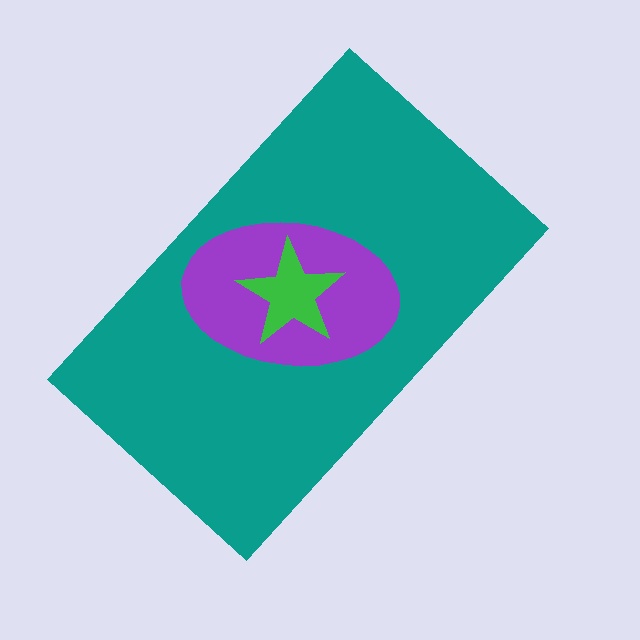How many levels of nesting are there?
3.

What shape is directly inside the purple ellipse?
The green star.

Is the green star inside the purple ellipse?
Yes.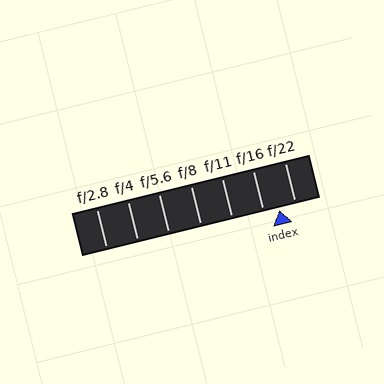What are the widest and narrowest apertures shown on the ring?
The widest aperture shown is f/2.8 and the narrowest is f/22.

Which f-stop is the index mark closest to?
The index mark is closest to f/22.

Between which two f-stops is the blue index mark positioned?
The index mark is between f/16 and f/22.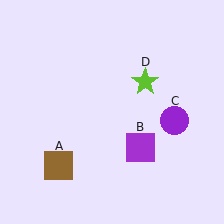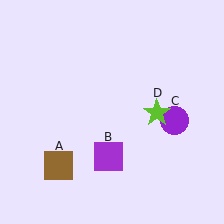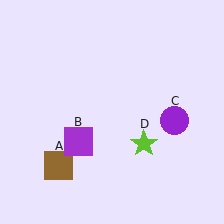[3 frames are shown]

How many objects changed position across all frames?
2 objects changed position: purple square (object B), lime star (object D).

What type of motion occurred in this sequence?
The purple square (object B), lime star (object D) rotated clockwise around the center of the scene.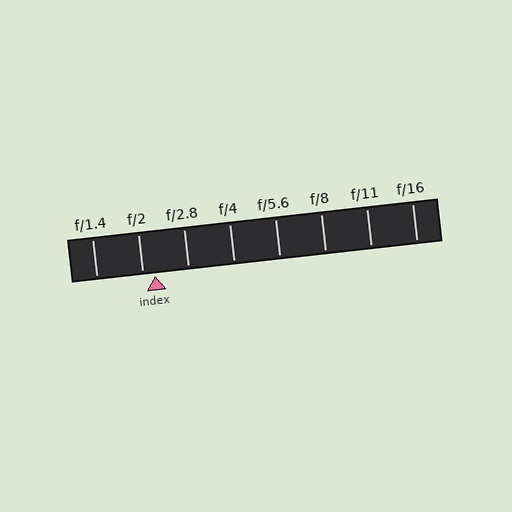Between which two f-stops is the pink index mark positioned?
The index mark is between f/2 and f/2.8.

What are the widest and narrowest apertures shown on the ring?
The widest aperture shown is f/1.4 and the narrowest is f/16.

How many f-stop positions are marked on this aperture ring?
There are 8 f-stop positions marked.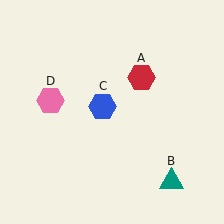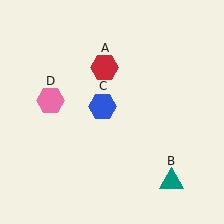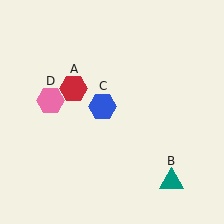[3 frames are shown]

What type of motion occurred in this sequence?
The red hexagon (object A) rotated counterclockwise around the center of the scene.